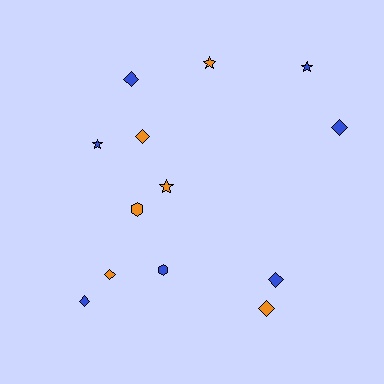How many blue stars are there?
There are 2 blue stars.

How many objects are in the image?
There are 13 objects.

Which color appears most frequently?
Blue, with 7 objects.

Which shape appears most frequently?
Diamond, with 7 objects.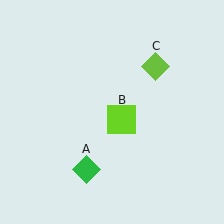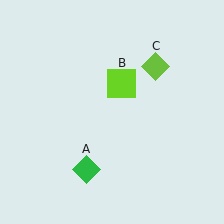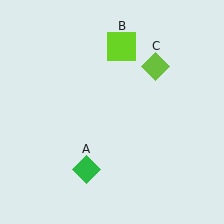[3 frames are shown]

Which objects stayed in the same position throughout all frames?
Green diamond (object A) and lime diamond (object C) remained stationary.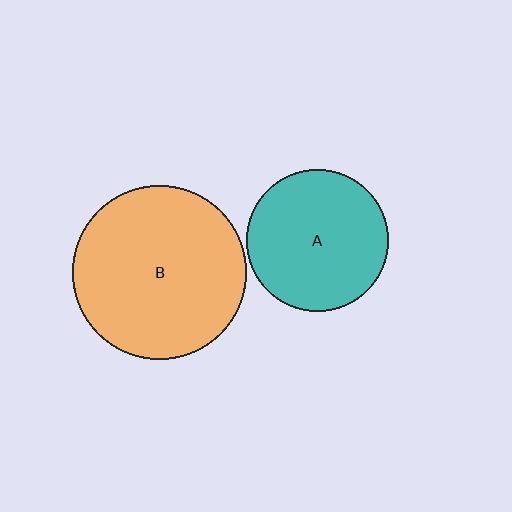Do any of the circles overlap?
No, none of the circles overlap.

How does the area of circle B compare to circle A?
Approximately 1.5 times.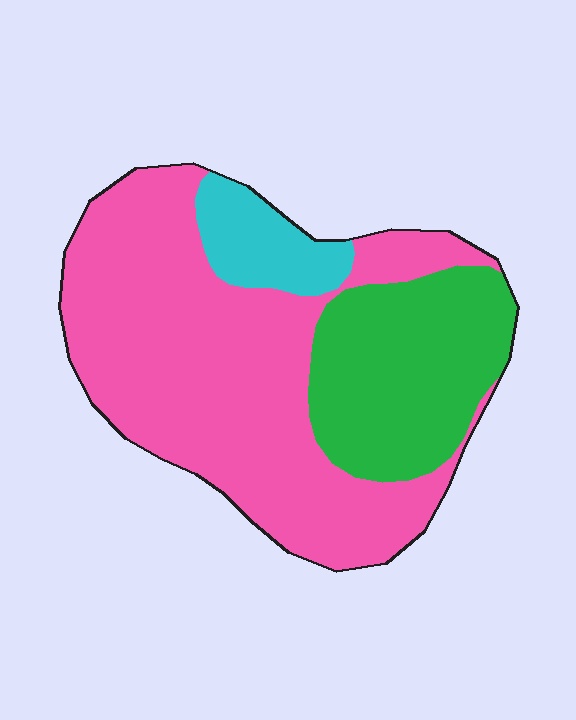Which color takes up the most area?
Pink, at roughly 65%.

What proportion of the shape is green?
Green covers 28% of the shape.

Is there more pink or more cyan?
Pink.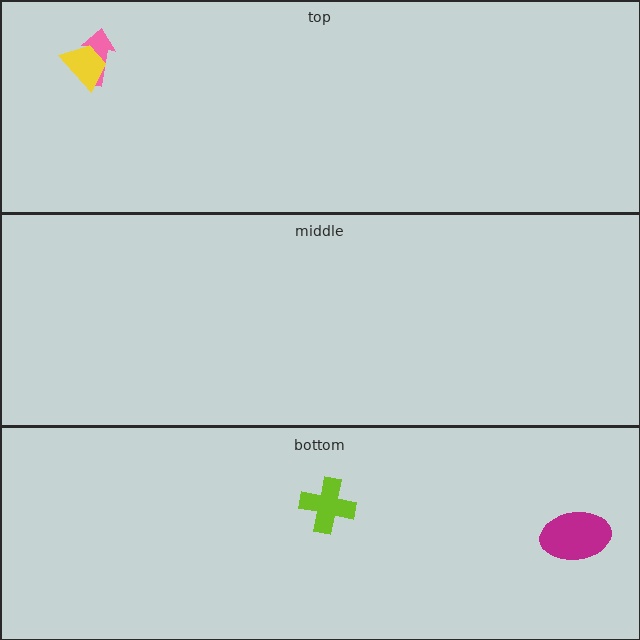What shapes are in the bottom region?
The magenta ellipse, the lime cross.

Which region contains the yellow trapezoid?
The top region.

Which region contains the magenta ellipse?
The bottom region.